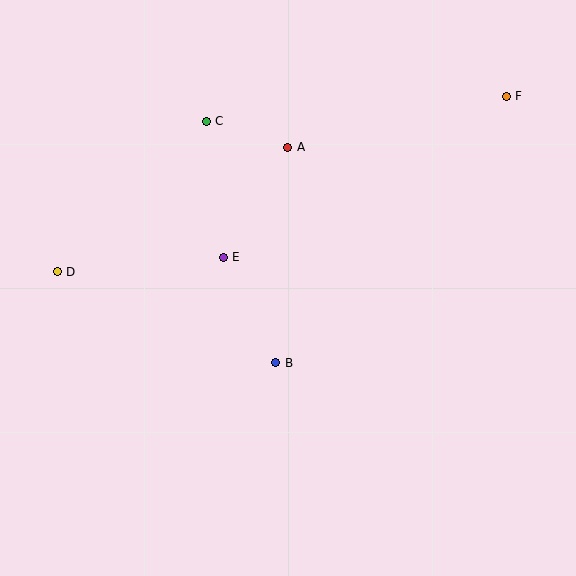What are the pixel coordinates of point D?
Point D is at (57, 272).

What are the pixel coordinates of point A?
Point A is at (288, 147).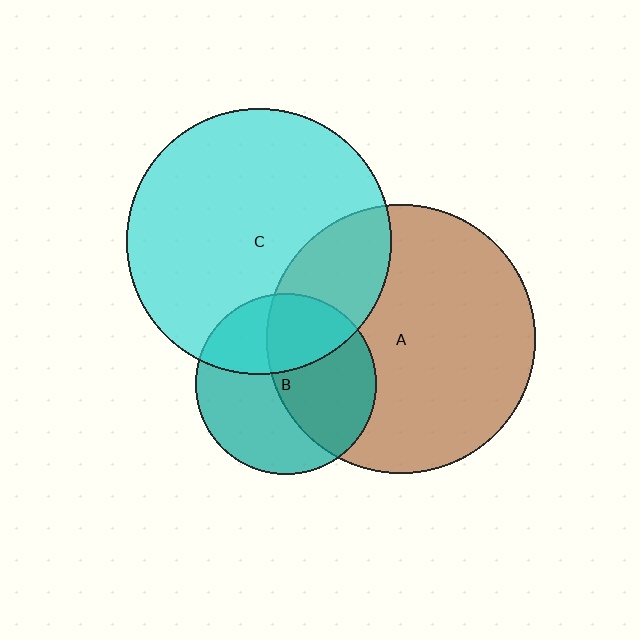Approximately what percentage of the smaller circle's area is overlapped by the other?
Approximately 25%.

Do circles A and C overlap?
Yes.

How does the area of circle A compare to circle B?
Approximately 2.2 times.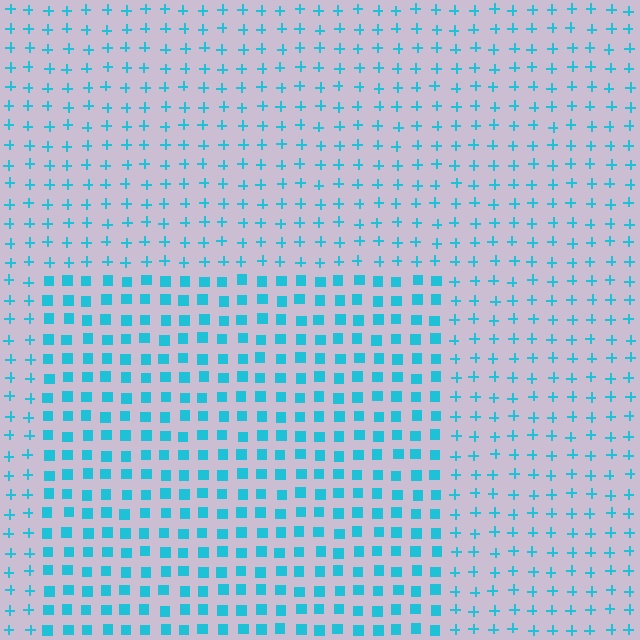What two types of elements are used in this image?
The image uses squares inside the rectangle region and plus signs outside it.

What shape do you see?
I see a rectangle.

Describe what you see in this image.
The image is filled with small cyan elements arranged in a uniform grid. A rectangle-shaped region contains squares, while the surrounding area contains plus signs. The boundary is defined purely by the change in element shape.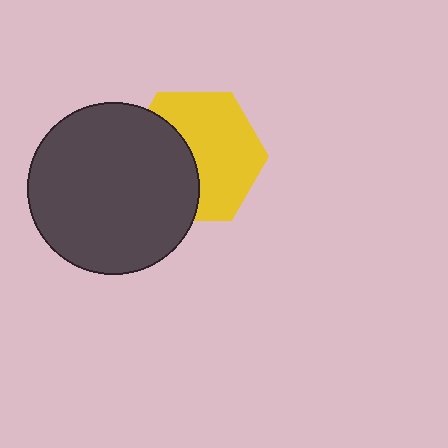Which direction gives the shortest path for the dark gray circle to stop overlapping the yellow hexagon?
Moving left gives the shortest separation.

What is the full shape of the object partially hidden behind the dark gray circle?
The partially hidden object is a yellow hexagon.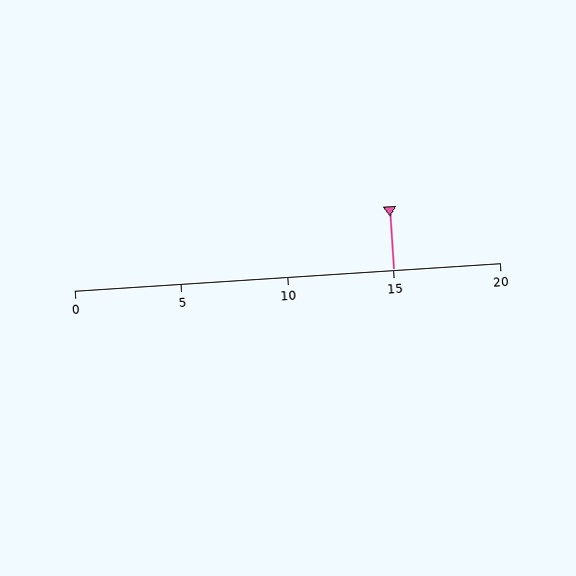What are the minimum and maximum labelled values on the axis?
The axis runs from 0 to 20.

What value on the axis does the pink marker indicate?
The marker indicates approximately 15.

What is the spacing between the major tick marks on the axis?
The major ticks are spaced 5 apart.